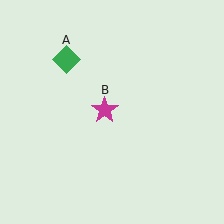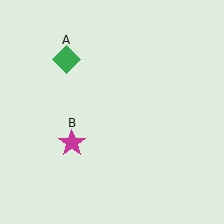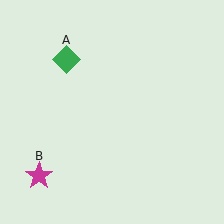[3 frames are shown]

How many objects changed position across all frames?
1 object changed position: magenta star (object B).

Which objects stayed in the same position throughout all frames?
Green diamond (object A) remained stationary.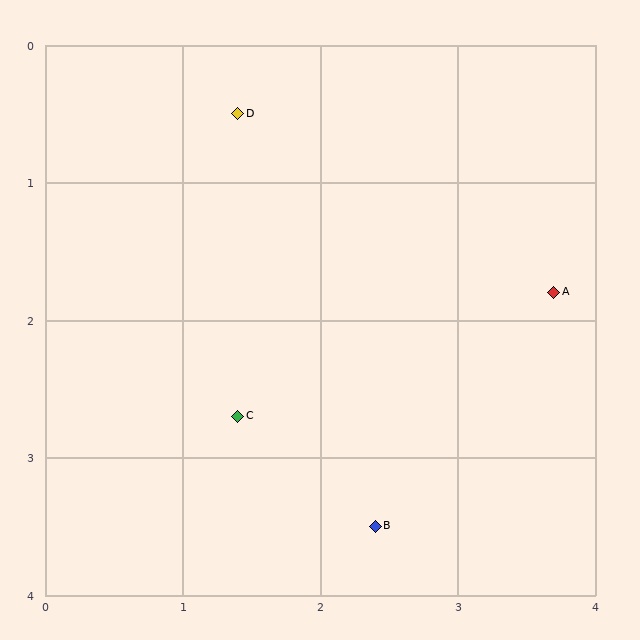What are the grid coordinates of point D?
Point D is at approximately (1.4, 0.5).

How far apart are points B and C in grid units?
Points B and C are about 1.3 grid units apart.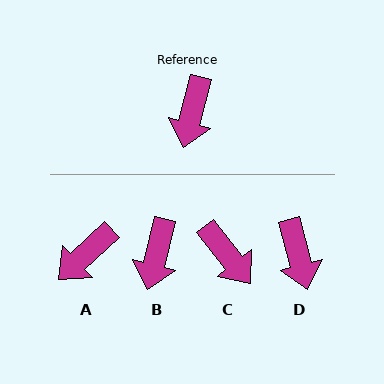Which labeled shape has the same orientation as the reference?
B.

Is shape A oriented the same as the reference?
No, it is off by about 33 degrees.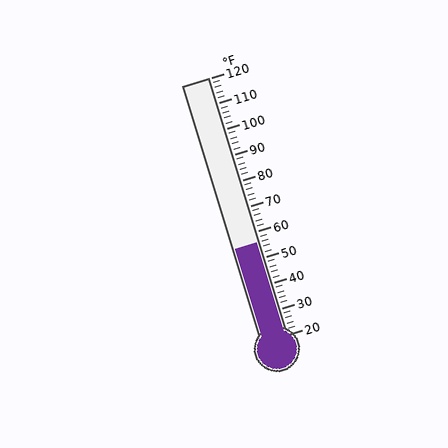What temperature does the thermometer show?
The thermometer shows approximately 56°F.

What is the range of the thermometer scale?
The thermometer scale ranges from 20°F to 120°F.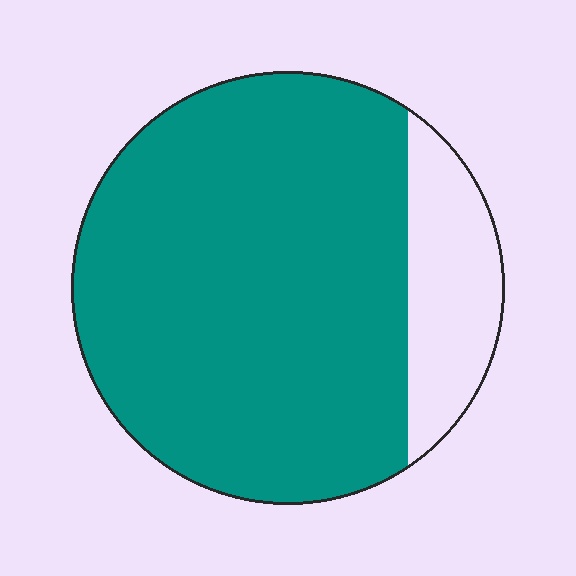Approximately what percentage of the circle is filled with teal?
Approximately 85%.